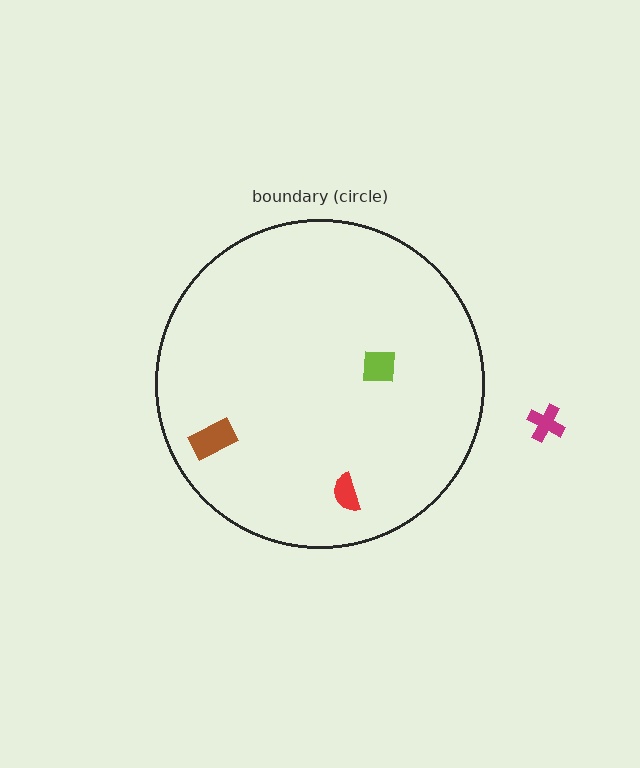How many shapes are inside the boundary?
3 inside, 1 outside.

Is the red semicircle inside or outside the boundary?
Inside.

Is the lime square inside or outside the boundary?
Inside.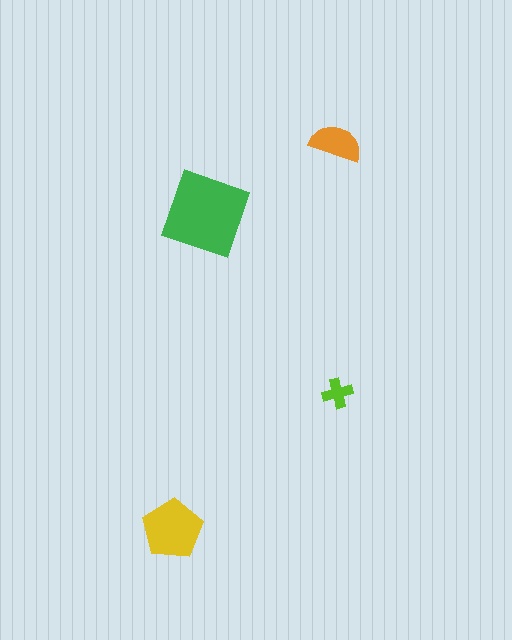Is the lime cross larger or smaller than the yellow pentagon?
Smaller.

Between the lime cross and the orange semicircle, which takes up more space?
The orange semicircle.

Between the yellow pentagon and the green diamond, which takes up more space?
The green diamond.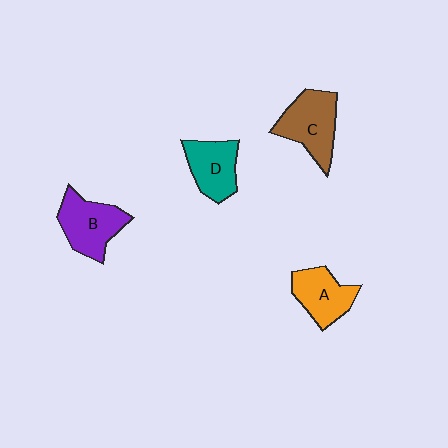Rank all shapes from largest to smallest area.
From largest to smallest: C (brown), B (purple), A (orange), D (teal).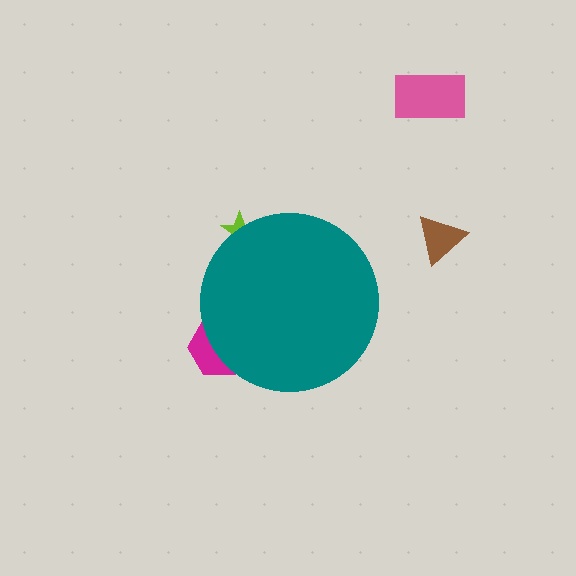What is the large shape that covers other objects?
A teal circle.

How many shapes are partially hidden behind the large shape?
2 shapes are partially hidden.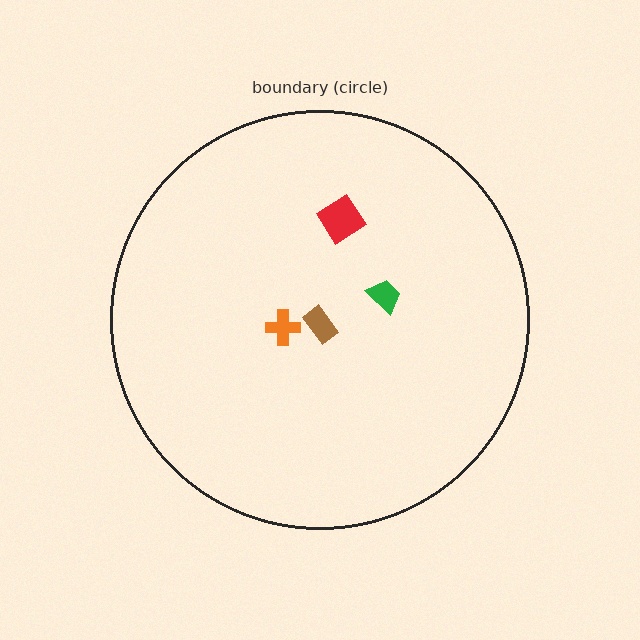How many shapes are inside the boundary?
4 inside, 0 outside.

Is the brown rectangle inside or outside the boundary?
Inside.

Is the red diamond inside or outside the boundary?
Inside.